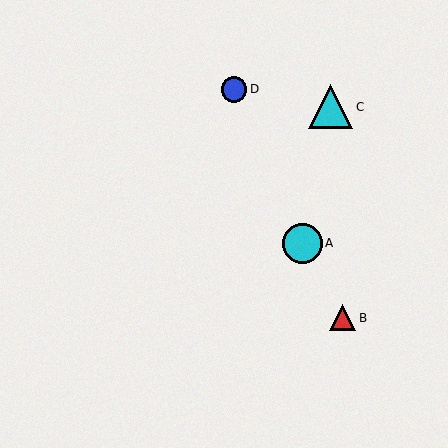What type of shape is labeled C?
Shape C is a cyan triangle.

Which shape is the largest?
The cyan triangle (labeled C) is the largest.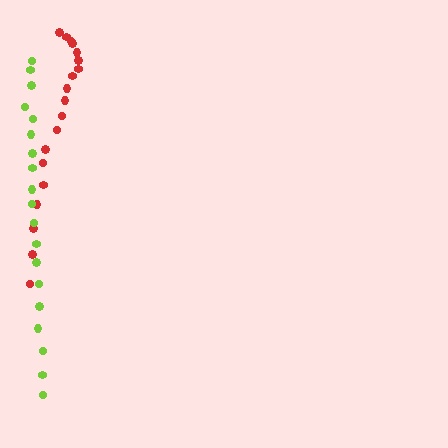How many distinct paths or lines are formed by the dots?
There are 2 distinct paths.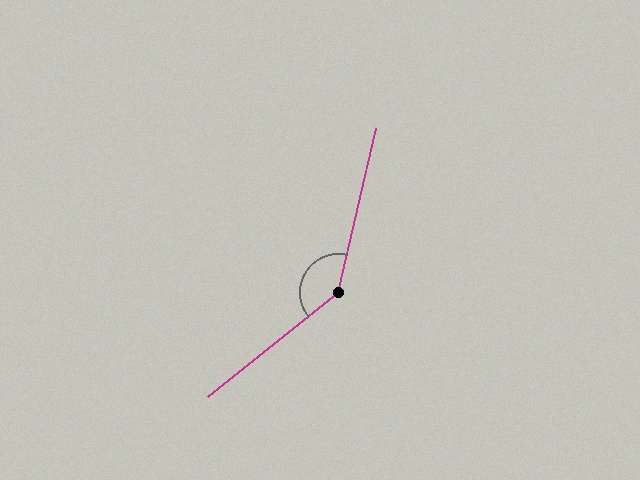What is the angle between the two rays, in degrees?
Approximately 142 degrees.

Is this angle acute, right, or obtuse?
It is obtuse.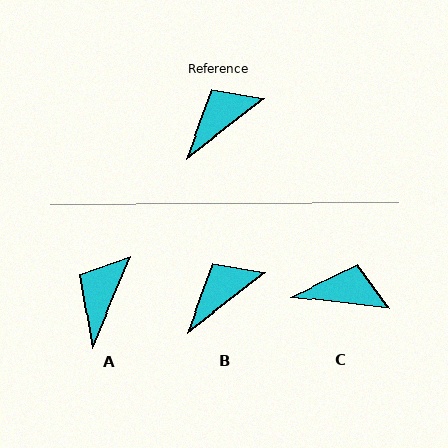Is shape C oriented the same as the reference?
No, it is off by about 45 degrees.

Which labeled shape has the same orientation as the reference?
B.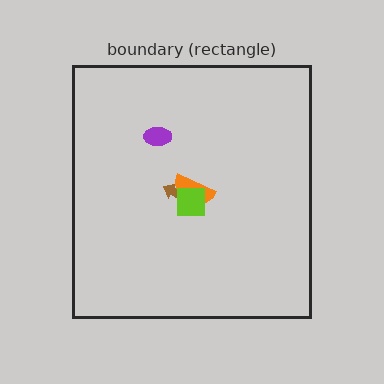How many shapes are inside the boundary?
4 inside, 0 outside.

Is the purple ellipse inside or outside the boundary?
Inside.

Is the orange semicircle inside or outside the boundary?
Inside.